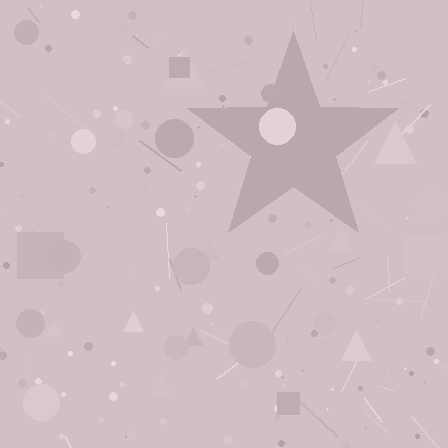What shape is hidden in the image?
A star is hidden in the image.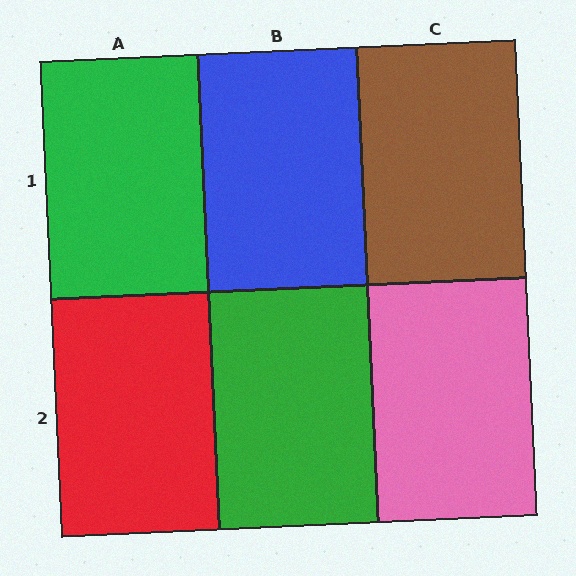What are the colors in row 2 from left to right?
Red, green, pink.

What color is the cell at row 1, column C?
Brown.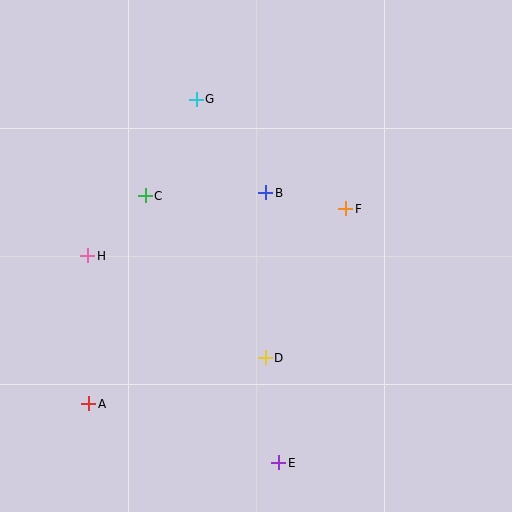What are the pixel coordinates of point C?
Point C is at (145, 196).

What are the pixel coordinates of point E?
Point E is at (278, 463).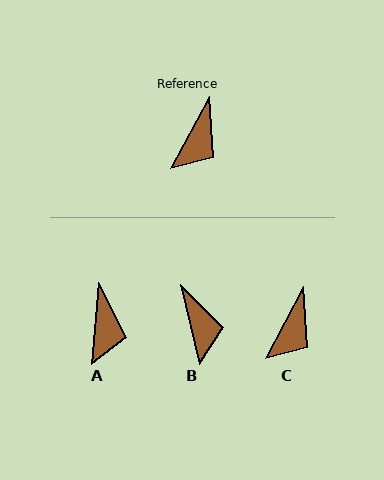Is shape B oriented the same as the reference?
No, it is off by about 42 degrees.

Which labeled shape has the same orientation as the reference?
C.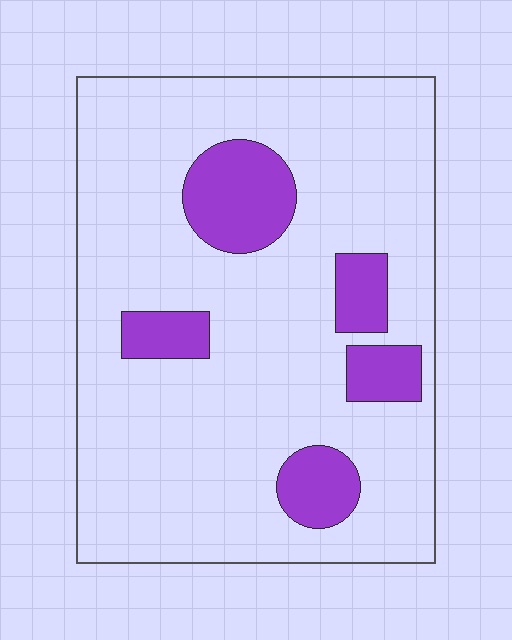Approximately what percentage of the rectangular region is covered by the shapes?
Approximately 15%.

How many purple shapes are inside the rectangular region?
5.